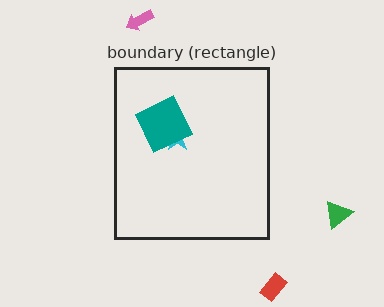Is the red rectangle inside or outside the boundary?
Outside.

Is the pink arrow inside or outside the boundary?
Outside.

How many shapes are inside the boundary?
2 inside, 3 outside.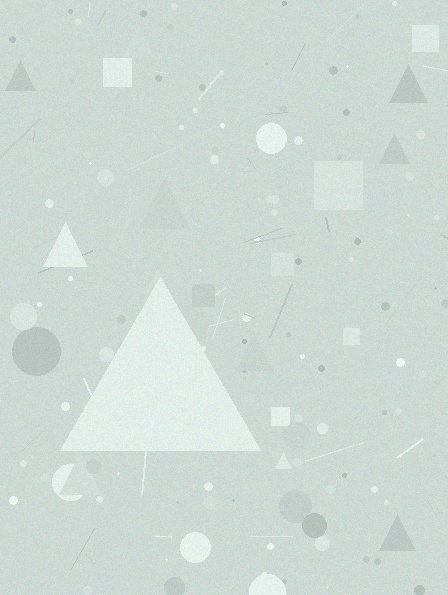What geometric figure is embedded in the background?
A triangle is embedded in the background.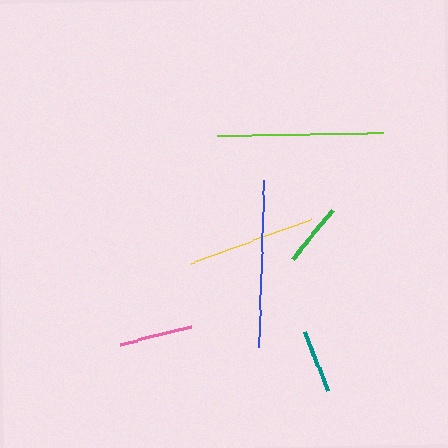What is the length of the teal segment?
The teal segment is approximately 64 pixels long.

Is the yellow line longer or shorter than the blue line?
The blue line is longer than the yellow line.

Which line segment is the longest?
The blue line is the longest at approximately 167 pixels.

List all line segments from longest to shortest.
From longest to shortest: blue, lime, yellow, pink, teal, green.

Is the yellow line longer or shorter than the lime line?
The lime line is longer than the yellow line.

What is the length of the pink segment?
The pink segment is approximately 73 pixels long.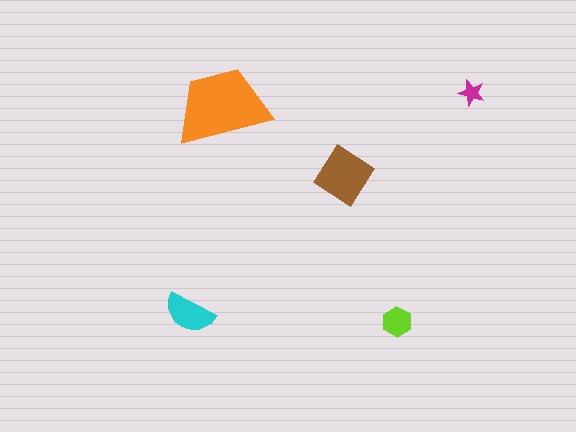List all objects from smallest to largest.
The magenta star, the lime hexagon, the cyan semicircle, the brown diamond, the orange trapezoid.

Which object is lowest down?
The lime hexagon is bottommost.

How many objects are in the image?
There are 5 objects in the image.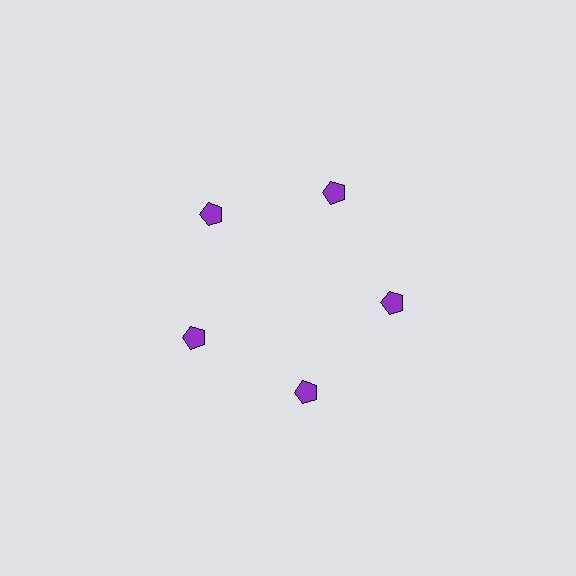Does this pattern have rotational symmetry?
Yes, this pattern has 5-fold rotational symmetry. It looks the same after rotating 72 degrees around the center.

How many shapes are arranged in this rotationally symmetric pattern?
There are 5 shapes, arranged in 5 groups of 1.